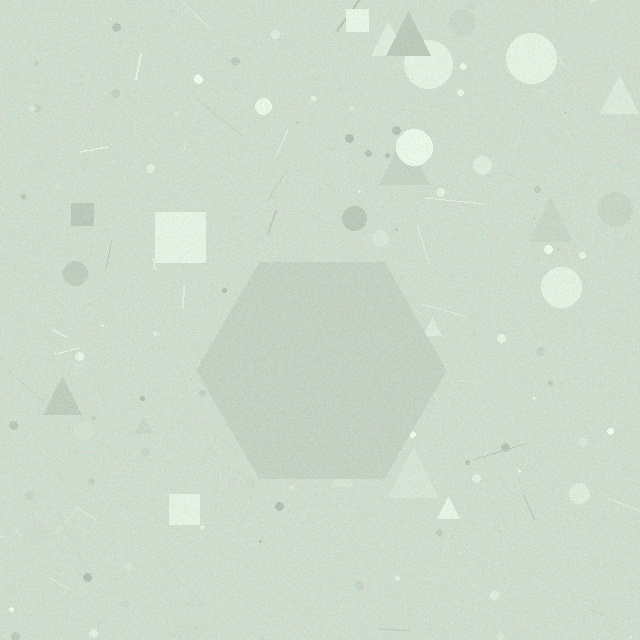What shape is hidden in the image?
A hexagon is hidden in the image.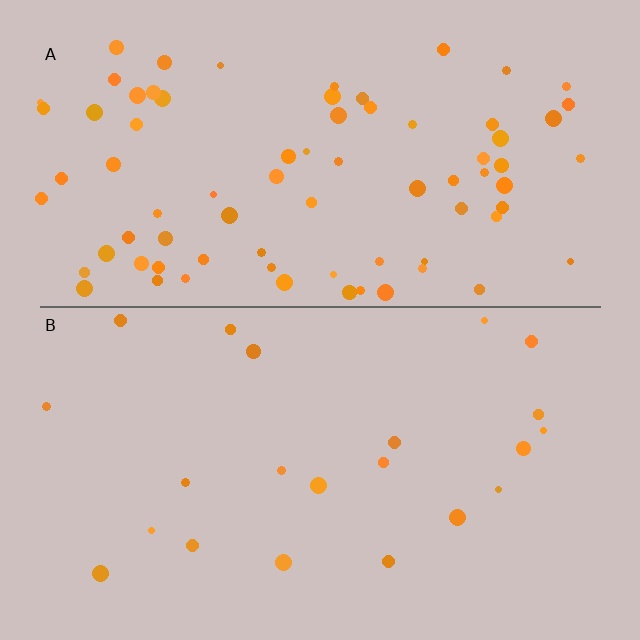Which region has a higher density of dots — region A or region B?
A (the top).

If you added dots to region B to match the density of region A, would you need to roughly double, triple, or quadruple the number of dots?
Approximately quadruple.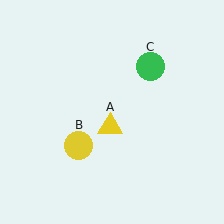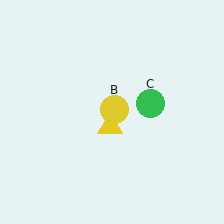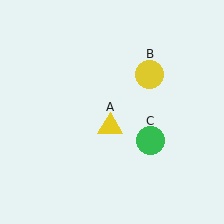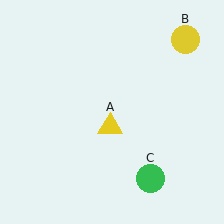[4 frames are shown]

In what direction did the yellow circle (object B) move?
The yellow circle (object B) moved up and to the right.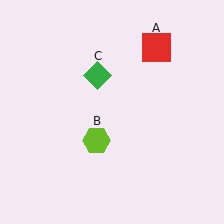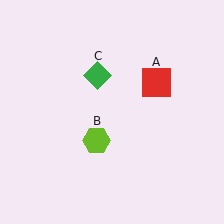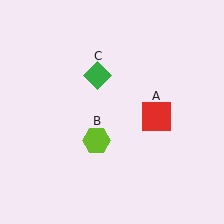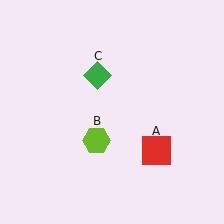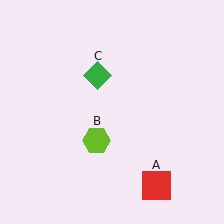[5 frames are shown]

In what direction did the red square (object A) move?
The red square (object A) moved down.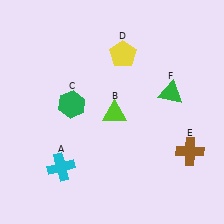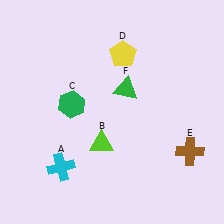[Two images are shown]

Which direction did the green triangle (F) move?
The green triangle (F) moved left.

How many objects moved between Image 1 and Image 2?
2 objects moved between the two images.